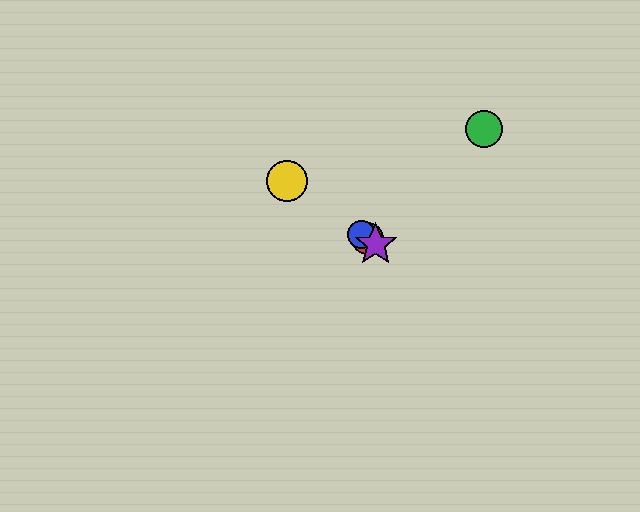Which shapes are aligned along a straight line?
The red circle, the blue circle, the yellow circle, the purple star are aligned along a straight line.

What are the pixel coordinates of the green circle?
The green circle is at (484, 129).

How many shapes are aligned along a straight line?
4 shapes (the red circle, the blue circle, the yellow circle, the purple star) are aligned along a straight line.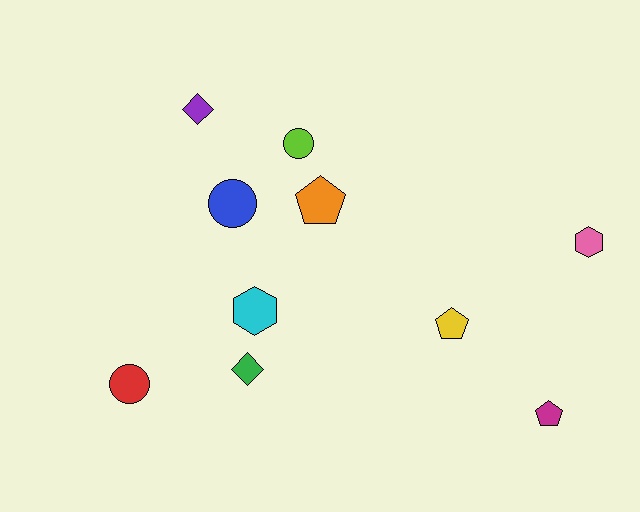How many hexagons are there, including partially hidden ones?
There are 2 hexagons.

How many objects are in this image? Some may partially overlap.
There are 10 objects.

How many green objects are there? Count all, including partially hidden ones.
There is 1 green object.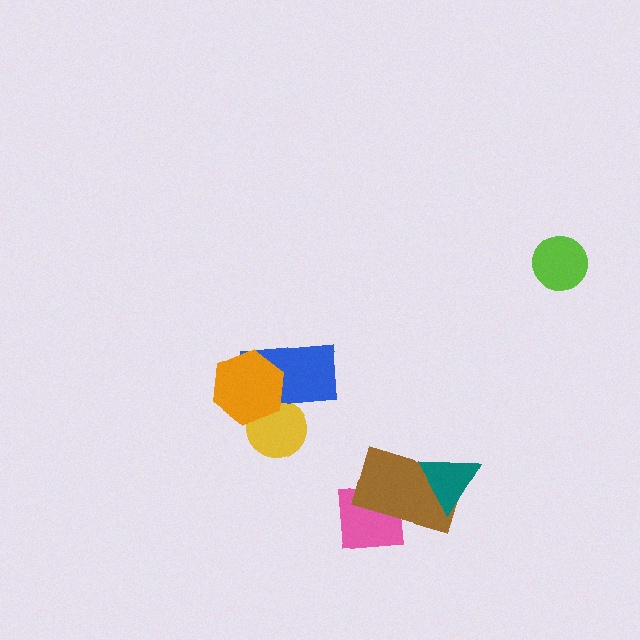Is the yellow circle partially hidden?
Yes, it is partially covered by another shape.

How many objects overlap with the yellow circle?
2 objects overlap with the yellow circle.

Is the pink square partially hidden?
Yes, it is partially covered by another shape.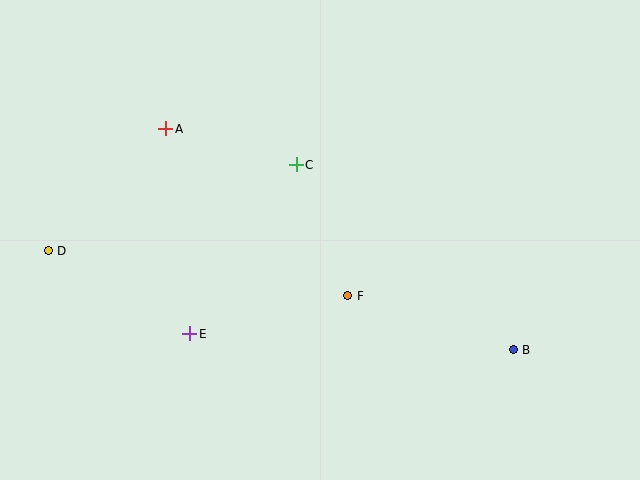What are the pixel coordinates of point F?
Point F is at (348, 296).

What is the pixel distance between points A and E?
The distance between A and E is 206 pixels.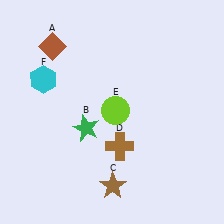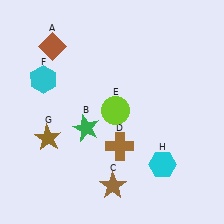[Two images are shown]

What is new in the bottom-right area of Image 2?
A cyan hexagon (H) was added in the bottom-right area of Image 2.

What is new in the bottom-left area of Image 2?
A brown star (G) was added in the bottom-left area of Image 2.